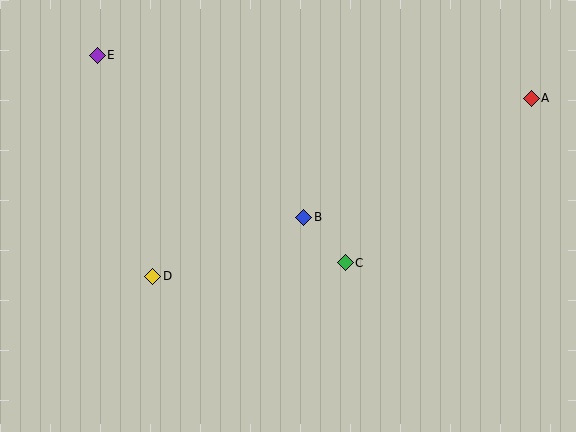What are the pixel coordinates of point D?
Point D is at (153, 276).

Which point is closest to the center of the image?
Point B at (304, 217) is closest to the center.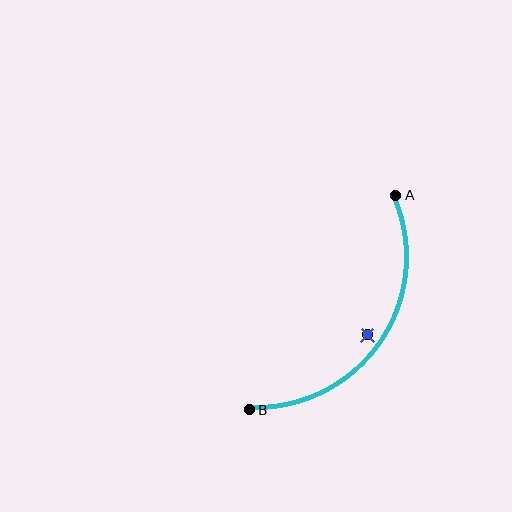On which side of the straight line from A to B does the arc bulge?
The arc bulges below and to the right of the straight line connecting A and B.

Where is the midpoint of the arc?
The arc midpoint is the point on the curve farthest from the straight line joining A and B. It sits below and to the right of that line.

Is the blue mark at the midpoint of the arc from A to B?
No — the blue mark does not lie on the arc at all. It sits slightly inside the curve.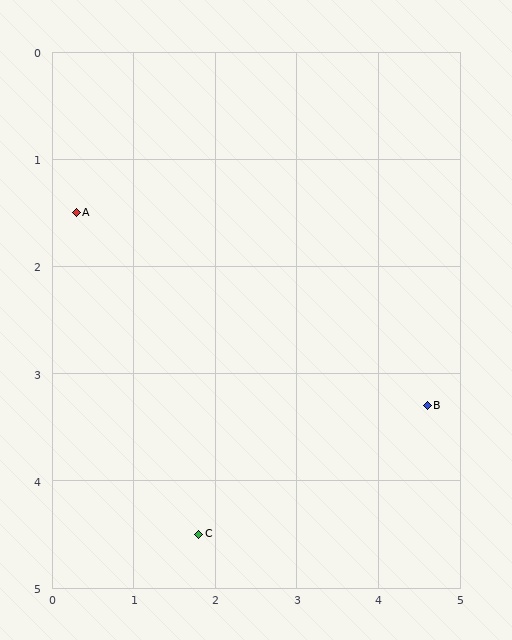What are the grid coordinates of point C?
Point C is at approximately (1.8, 4.5).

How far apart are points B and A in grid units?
Points B and A are about 4.7 grid units apart.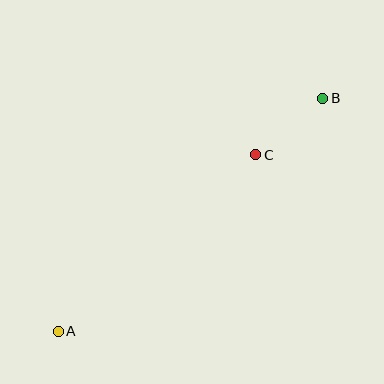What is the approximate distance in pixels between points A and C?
The distance between A and C is approximately 265 pixels.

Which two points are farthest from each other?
Points A and B are farthest from each other.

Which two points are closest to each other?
Points B and C are closest to each other.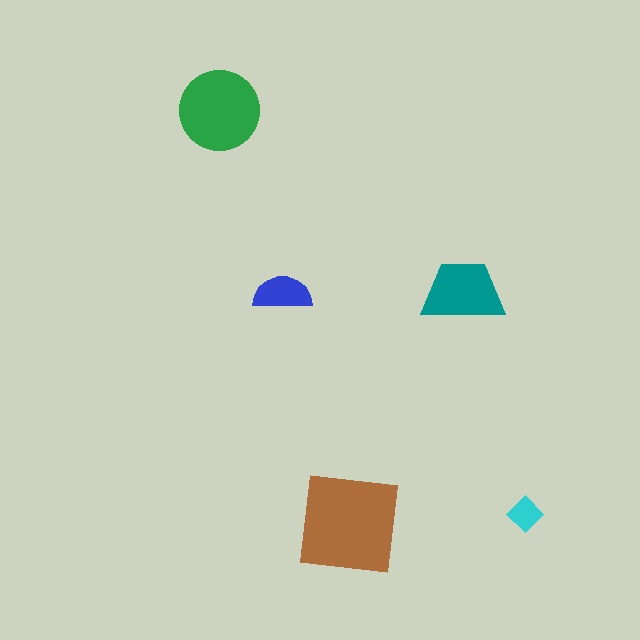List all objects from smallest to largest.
The cyan diamond, the blue semicircle, the teal trapezoid, the green circle, the brown square.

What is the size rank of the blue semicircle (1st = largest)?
4th.